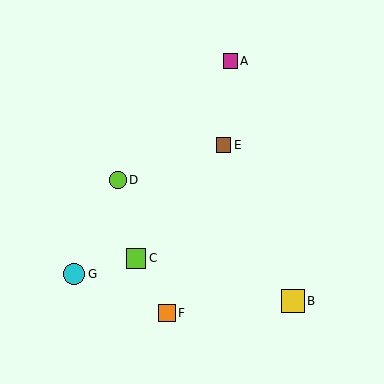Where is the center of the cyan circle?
The center of the cyan circle is at (74, 274).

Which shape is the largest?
The yellow square (labeled B) is the largest.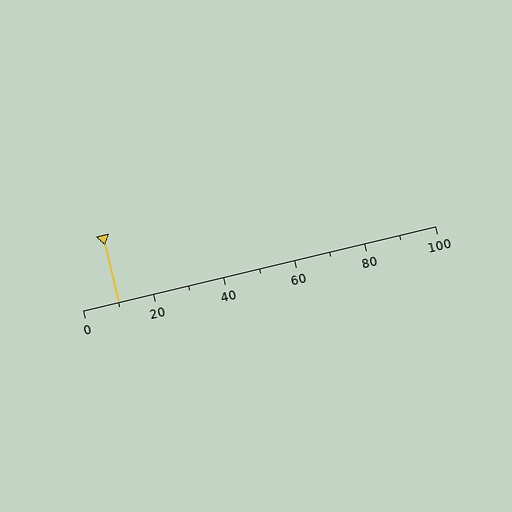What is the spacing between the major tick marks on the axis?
The major ticks are spaced 20 apart.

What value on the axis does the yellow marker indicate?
The marker indicates approximately 10.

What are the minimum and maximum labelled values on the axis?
The axis runs from 0 to 100.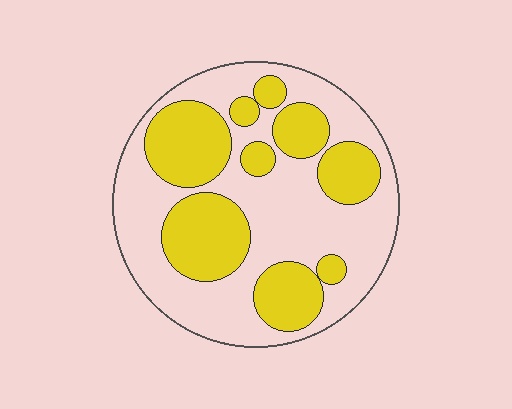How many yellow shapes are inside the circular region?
9.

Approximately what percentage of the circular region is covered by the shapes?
Approximately 40%.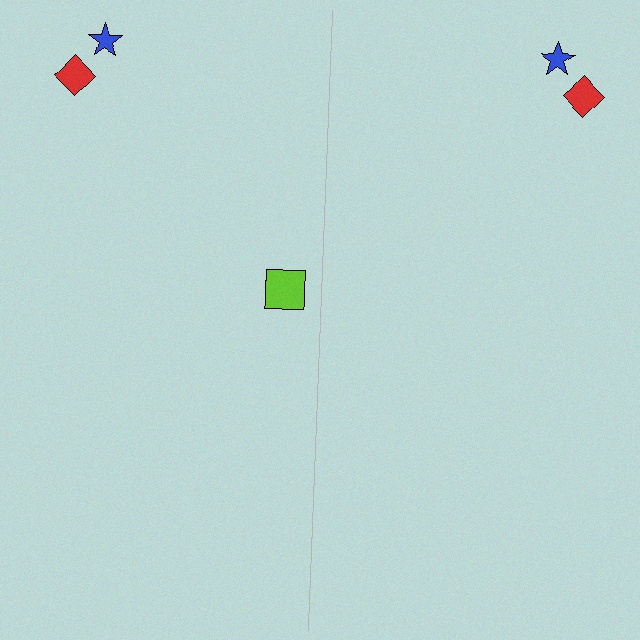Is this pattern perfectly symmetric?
No, the pattern is not perfectly symmetric. A lime square is missing from the right side.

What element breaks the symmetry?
A lime square is missing from the right side.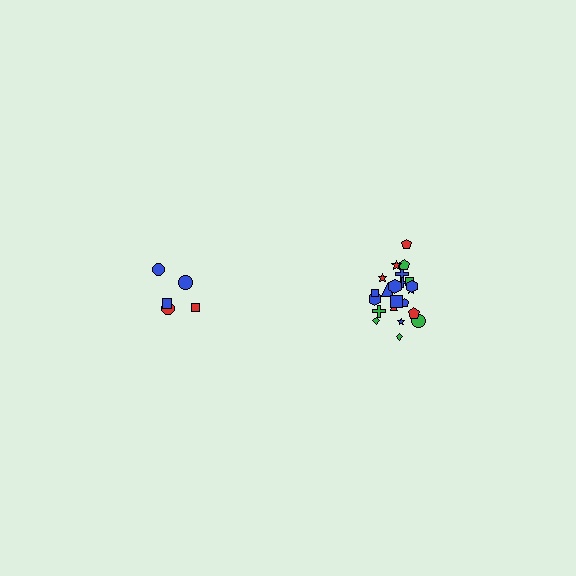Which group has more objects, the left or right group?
The right group.